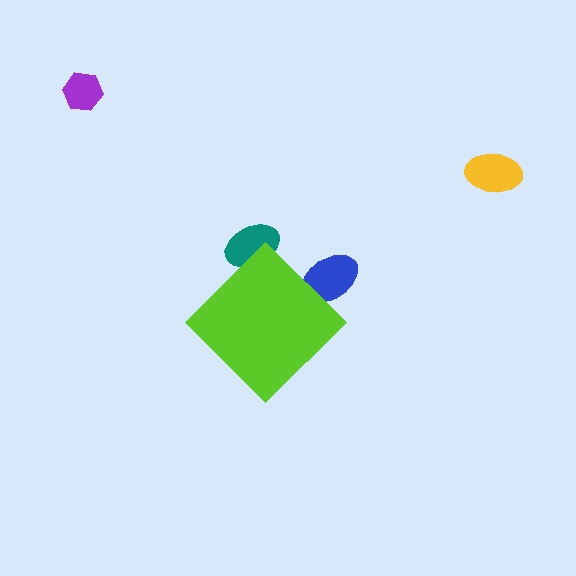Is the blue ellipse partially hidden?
Yes, the blue ellipse is partially hidden behind the lime diamond.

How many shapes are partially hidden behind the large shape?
2 shapes are partially hidden.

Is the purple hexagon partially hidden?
No, the purple hexagon is fully visible.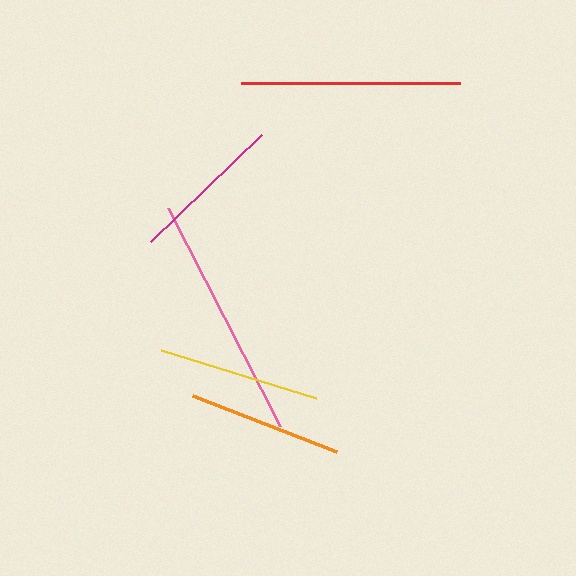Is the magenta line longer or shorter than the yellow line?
The yellow line is longer than the magenta line.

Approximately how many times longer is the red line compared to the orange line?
The red line is approximately 1.4 times the length of the orange line.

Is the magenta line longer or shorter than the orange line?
The orange line is longer than the magenta line.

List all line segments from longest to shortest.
From longest to shortest: pink, red, yellow, orange, magenta.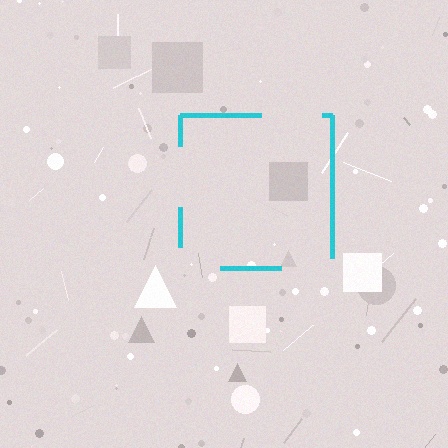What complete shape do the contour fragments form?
The contour fragments form a square.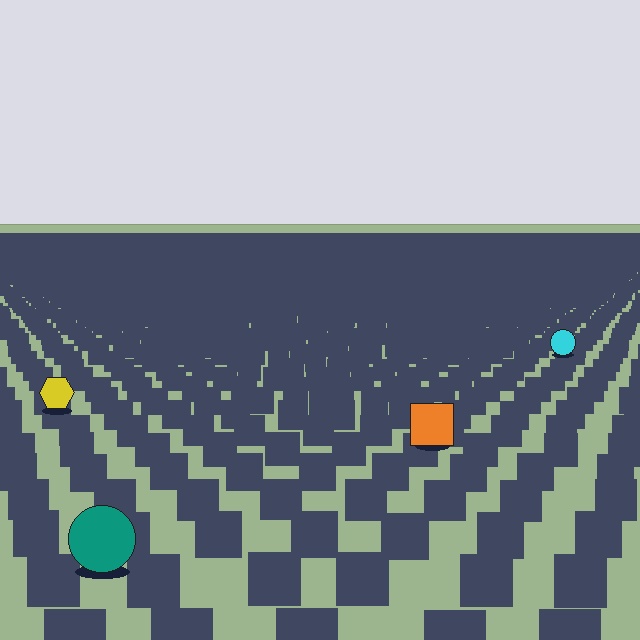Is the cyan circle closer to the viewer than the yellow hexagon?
No. The yellow hexagon is closer — you can tell from the texture gradient: the ground texture is coarser near it.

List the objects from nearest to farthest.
From nearest to farthest: the teal circle, the orange square, the yellow hexagon, the cyan circle.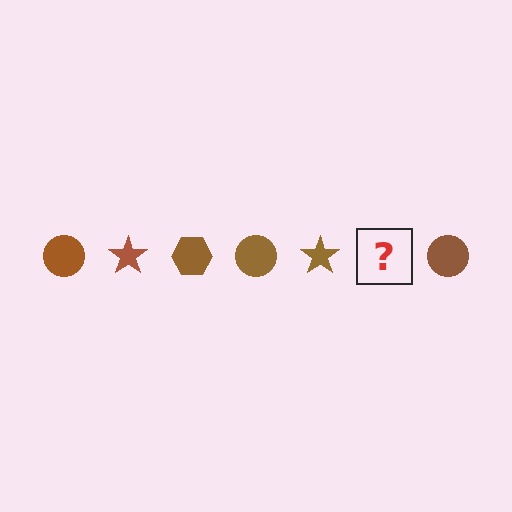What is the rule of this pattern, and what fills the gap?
The rule is that the pattern cycles through circle, star, hexagon shapes in brown. The gap should be filled with a brown hexagon.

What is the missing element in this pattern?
The missing element is a brown hexagon.